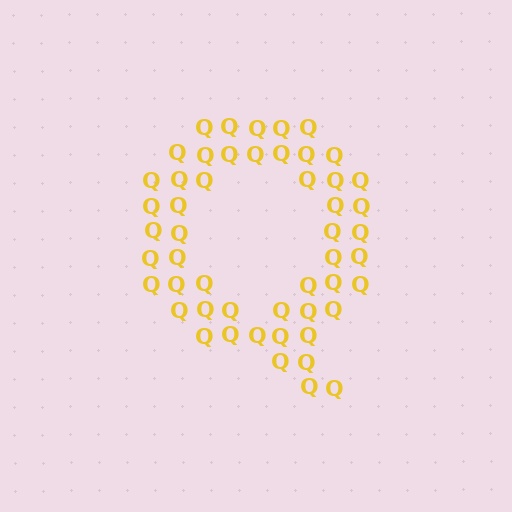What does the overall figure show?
The overall figure shows the letter Q.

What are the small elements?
The small elements are letter Q's.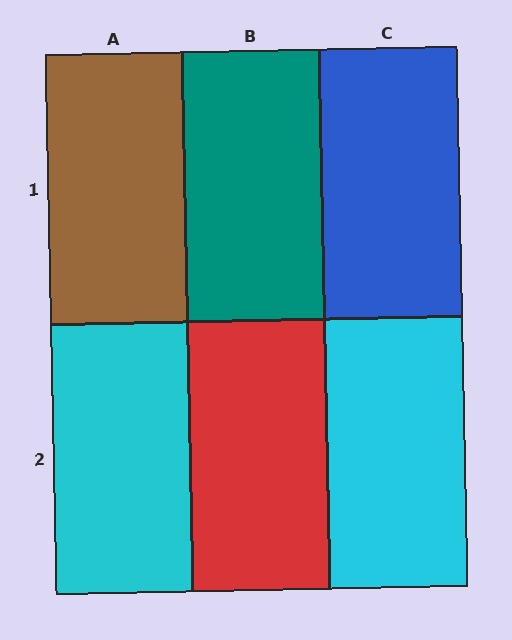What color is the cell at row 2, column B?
Red.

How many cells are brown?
1 cell is brown.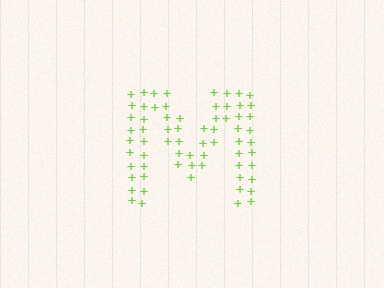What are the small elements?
The small elements are plus signs.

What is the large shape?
The large shape is the letter M.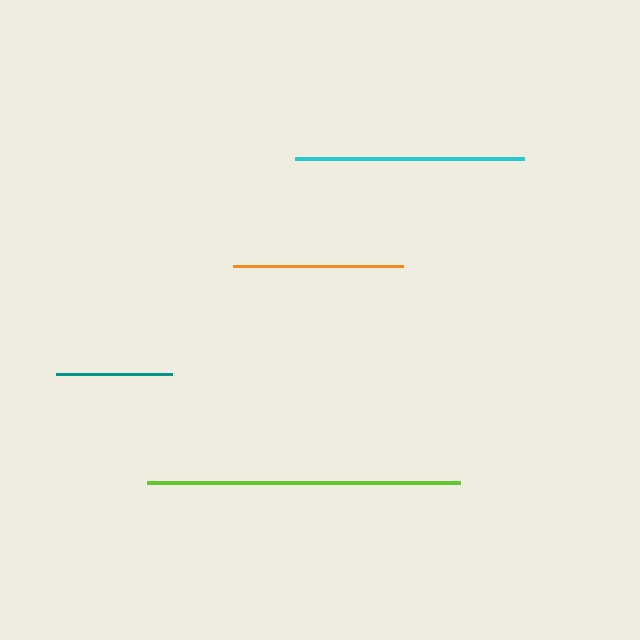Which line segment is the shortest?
The teal line is the shortest at approximately 116 pixels.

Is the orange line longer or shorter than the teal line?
The orange line is longer than the teal line.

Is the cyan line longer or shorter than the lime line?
The lime line is longer than the cyan line.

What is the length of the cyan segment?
The cyan segment is approximately 229 pixels long.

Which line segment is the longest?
The lime line is the longest at approximately 313 pixels.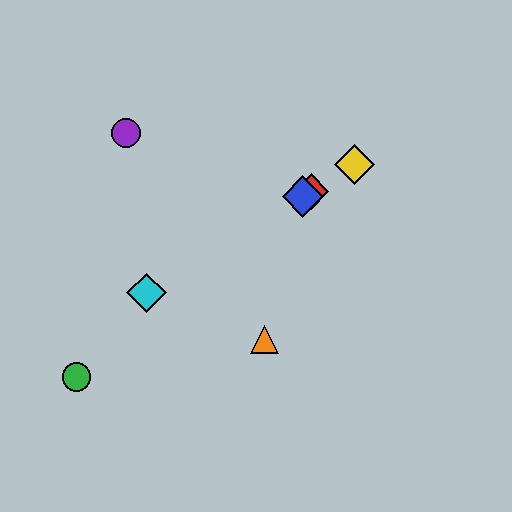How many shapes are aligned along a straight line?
4 shapes (the red diamond, the blue diamond, the yellow diamond, the cyan diamond) are aligned along a straight line.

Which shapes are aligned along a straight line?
The red diamond, the blue diamond, the yellow diamond, the cyan diamond are aligned along a straight line.